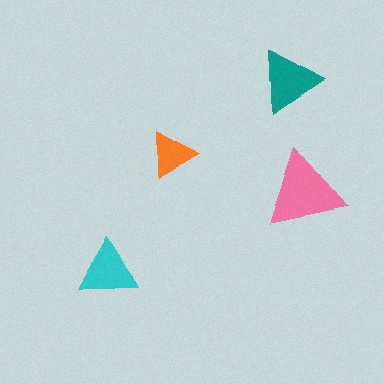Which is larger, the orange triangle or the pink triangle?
The pink one.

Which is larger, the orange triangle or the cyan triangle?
The cyan one.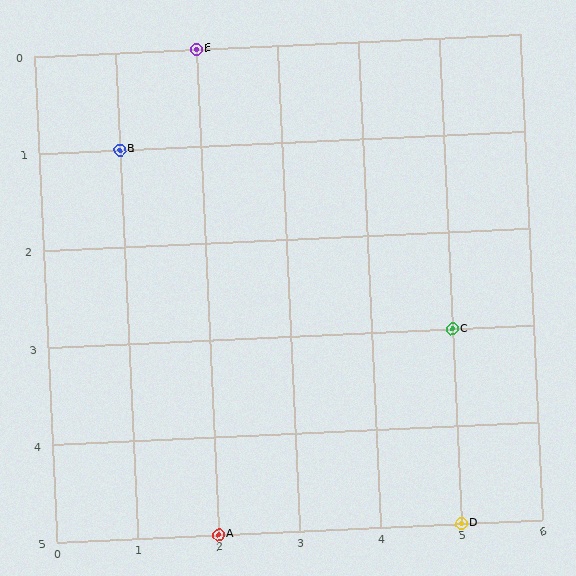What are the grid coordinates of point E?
Point E is at grid coordinates (2, 0).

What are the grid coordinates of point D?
Point D is at grid coordinates (5, 5).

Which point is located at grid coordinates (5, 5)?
Point D is at (5, 5).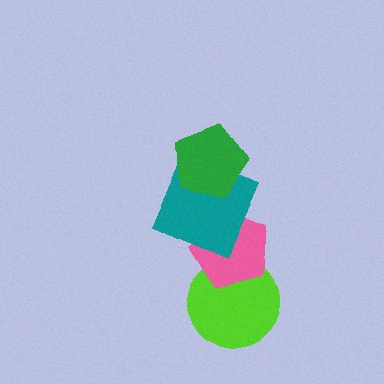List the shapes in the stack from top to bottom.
From top to bottom: the green pentagon, the teal square, the pink pentagon, the lime circle.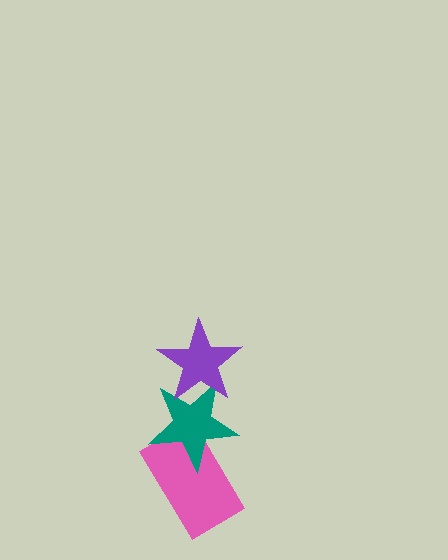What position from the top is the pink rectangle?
The pink rectangle is 3rd from the top.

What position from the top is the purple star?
The purple star is 1st from the top.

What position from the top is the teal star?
The teal star is 2nd from the top.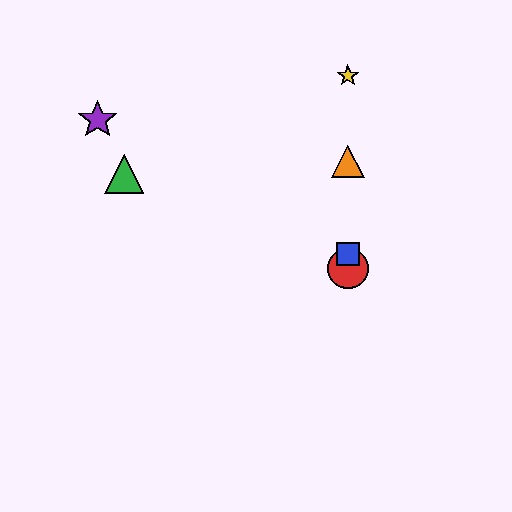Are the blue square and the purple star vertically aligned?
No, the blue square is at x≈348 and the purple star is at x≈98.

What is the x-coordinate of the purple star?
The purple star is at x≈98.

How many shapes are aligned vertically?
4 shapes (the red circle, the blue square, the yellow star, the orange triangle) are aligned vertically.